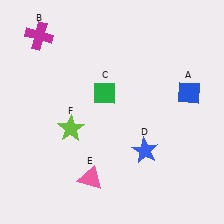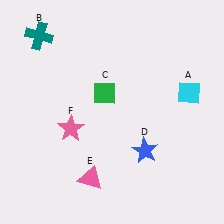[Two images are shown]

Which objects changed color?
A changed from blue to cyan. B changed from magenta to teal. F changed from lime to pink.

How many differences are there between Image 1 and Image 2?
There are 3 differences between the two images.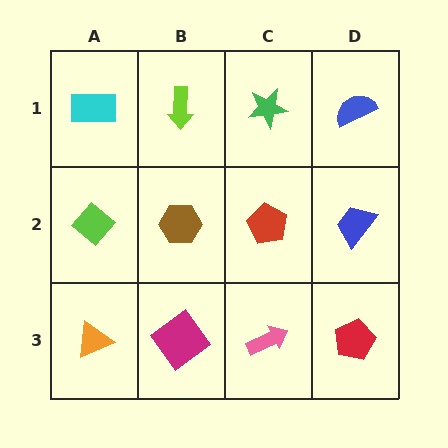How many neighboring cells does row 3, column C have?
3.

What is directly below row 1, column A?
A lime diamond.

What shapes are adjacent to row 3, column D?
A blue trapezoid (row 2, column D), a pink arrow (row 3, column C).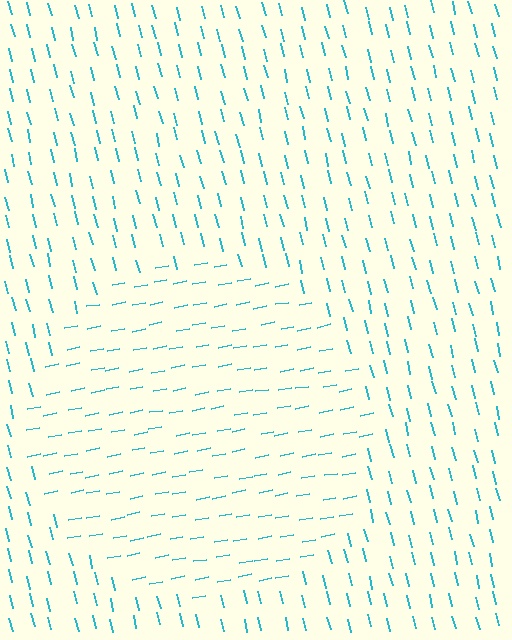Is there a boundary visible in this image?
Yes, there is a texture boundary formed by a change in line orientation.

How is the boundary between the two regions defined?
The boundary is defined purely by a change in line orientation (approximately 87 degrees difference). All lines are the same color and thickness.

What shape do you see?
I see a circle.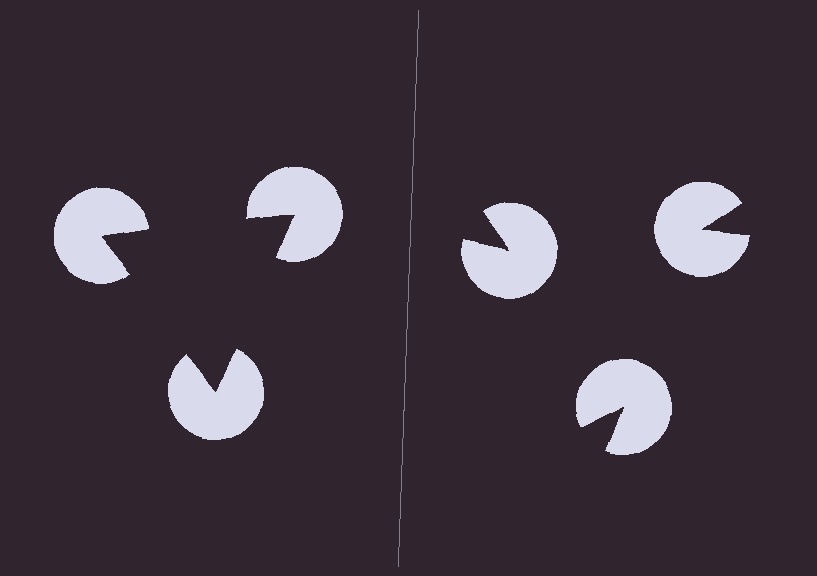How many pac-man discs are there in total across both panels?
6 — 3 on each side.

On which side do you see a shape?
An illusory triangle appears on the left side. On the right side the wedge cuts are rotated, so no coherent shape forms.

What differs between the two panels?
The pac-man discs are positioned identically on both sides; only the wedge orientations differ. On the left they align to a triangle; on the right they are misaligned.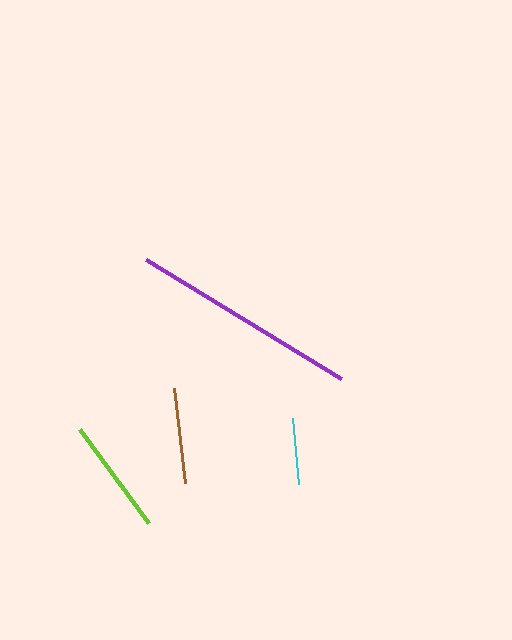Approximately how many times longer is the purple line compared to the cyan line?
The purple line is approximately 3.5 times the length of the cyan line.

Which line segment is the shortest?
The cyan line is the shortest at approximately 66 pixels.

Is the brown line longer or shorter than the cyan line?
The brown line is longer than the cyan line.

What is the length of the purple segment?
The purple segment is approximately 228 pixels long.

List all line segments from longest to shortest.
From longest to shortest: purple, lime, brown, cyan.